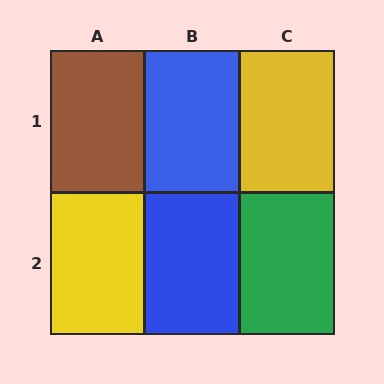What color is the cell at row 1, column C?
Yellow.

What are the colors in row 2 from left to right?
Yellow, blue, green.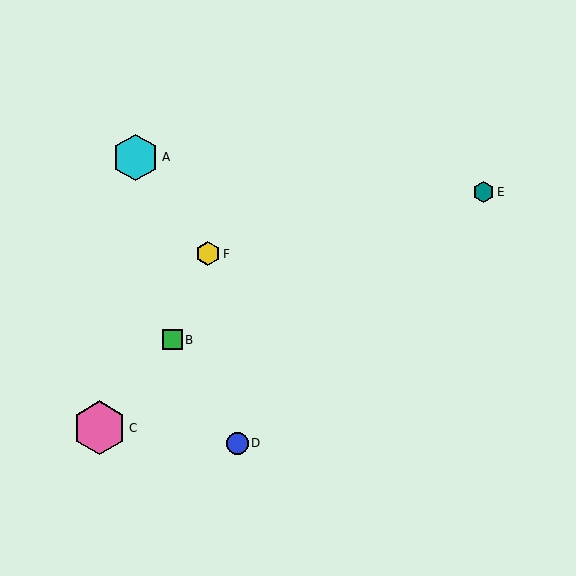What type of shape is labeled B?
Shape B is a green square.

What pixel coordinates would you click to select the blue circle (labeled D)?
Click at (237, 443) to select the blue circle D.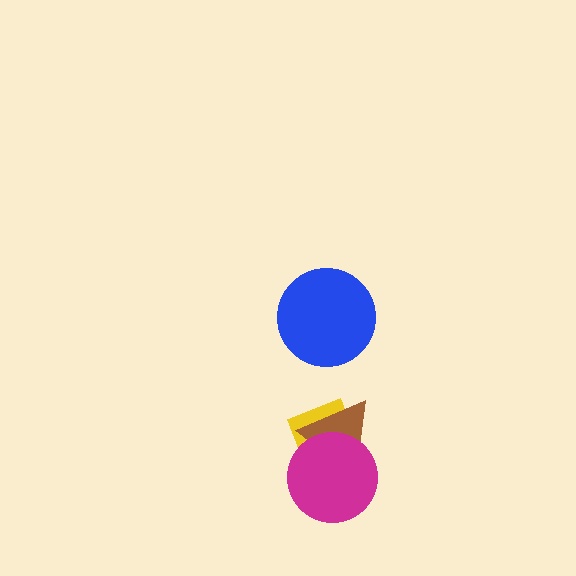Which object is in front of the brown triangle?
The magenta circle is in front of the brown triangle.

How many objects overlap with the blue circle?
0 objects overlap with the blue circle.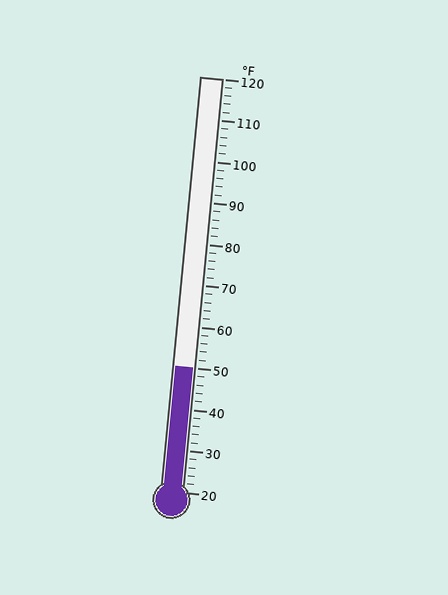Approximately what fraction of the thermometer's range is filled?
The thermometer is filled to approximately 30% of its range.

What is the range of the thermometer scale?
The thermometer scale ranges from 20°F to 120°F.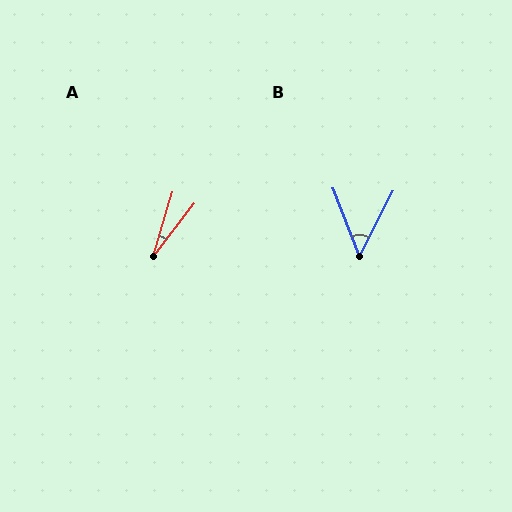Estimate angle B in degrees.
Approximately 48 degrees.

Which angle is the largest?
B, at approximately 48 degrees.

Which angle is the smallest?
A, at approximately 21 degrees.